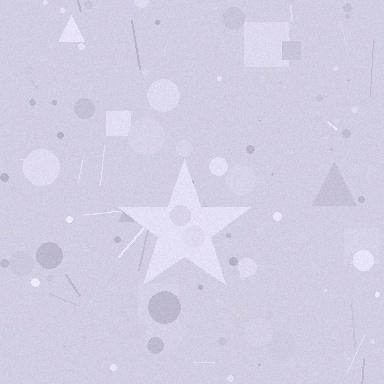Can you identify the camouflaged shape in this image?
The camouflaged shape is a star.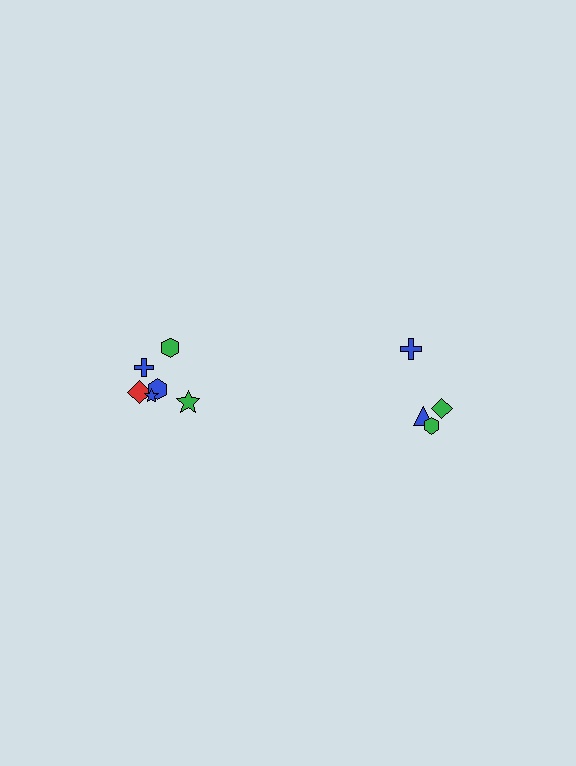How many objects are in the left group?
There are 6 objects.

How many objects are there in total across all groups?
There are 10 objects.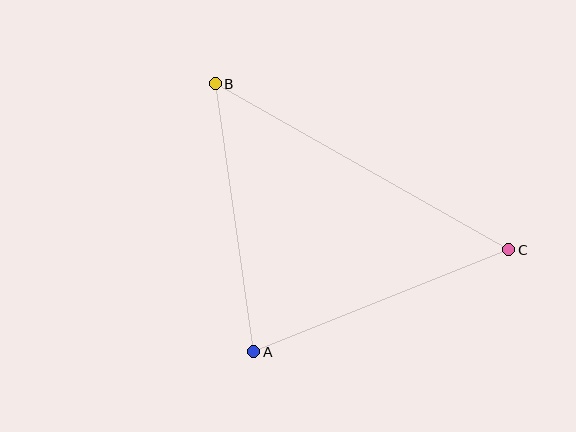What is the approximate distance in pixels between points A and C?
The distance between A and C is approximately 275 pixels.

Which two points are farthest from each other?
Points B and C are farthest from each other.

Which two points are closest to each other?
Points A and B are closest to each other.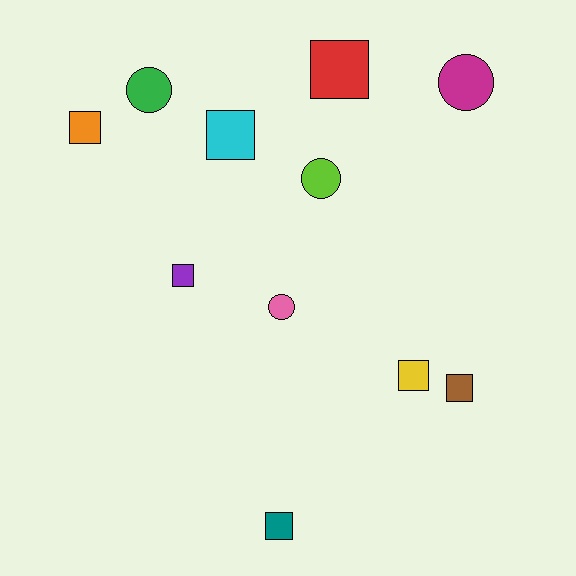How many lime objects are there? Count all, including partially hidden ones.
There is 1 lime object.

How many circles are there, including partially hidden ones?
There are 4 circles.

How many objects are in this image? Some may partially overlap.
There are 11 objects.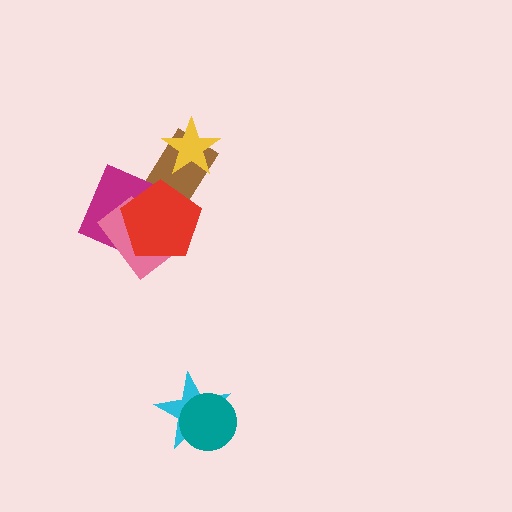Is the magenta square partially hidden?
Yes, it is partially covered by another shape.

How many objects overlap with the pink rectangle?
2 objects overlap with the pink rectangle.